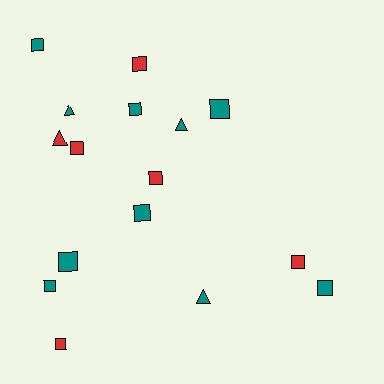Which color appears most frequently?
Teal, with 10 objects.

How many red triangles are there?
There is 1 red triangle.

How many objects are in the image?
There are 16 objects.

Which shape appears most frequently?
Square, with 12 objects.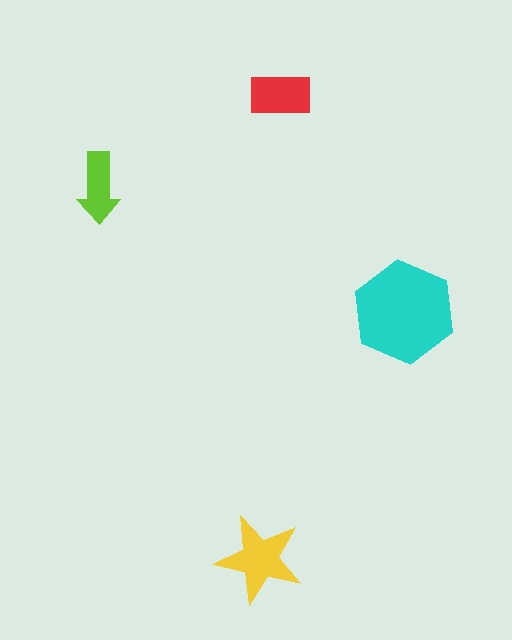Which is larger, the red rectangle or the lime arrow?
The red rectangle.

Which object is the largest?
The cyan hexagon.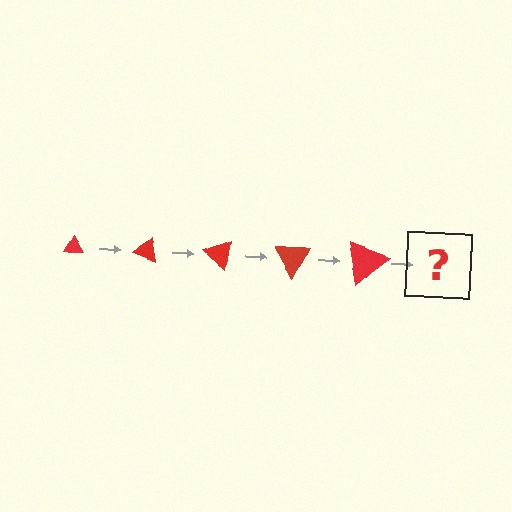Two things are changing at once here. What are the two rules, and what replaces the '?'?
The two rules are that the triangle grows larger each step and it rotates 20 degrees each step. The '?' should be a triangle, larger than the previous one and rotated 100 degrees from the start.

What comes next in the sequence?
The next element should be a triangle, larger than the previous one and rotated 100 degrees from the start.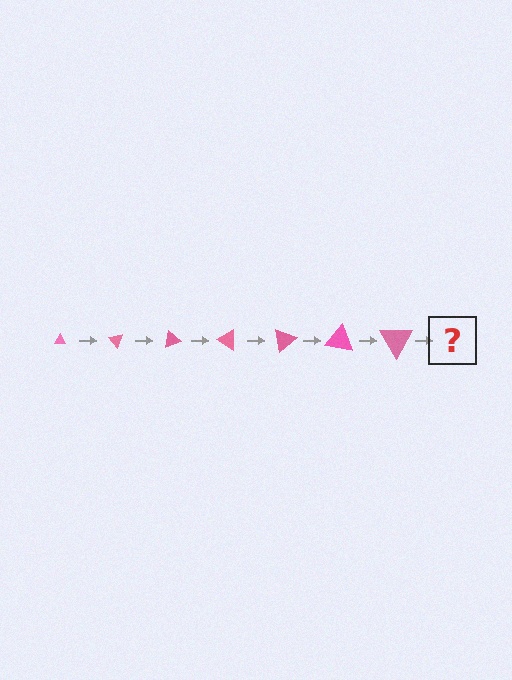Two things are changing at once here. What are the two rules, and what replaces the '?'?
The two rules are that the triangle grows larger each step and it rotates 50 degrees each step. The '?' should be a triangle, larger than the previous one and rotated 350 degrees from the start.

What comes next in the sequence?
The next element should be a triangle, larger than the previous one and rotated 350 degrees from the start.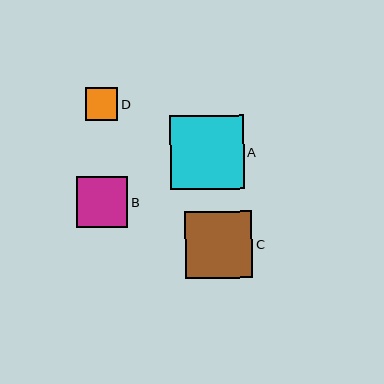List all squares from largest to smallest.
From largest to smallest: A, C, B, D.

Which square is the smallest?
Square D is the smallest with a size of approximately 32 pixels.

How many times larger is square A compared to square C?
Square A is approximately 1.1 times the size of square C.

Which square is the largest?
Square A is the largest with a size of approximately 74 pixels.